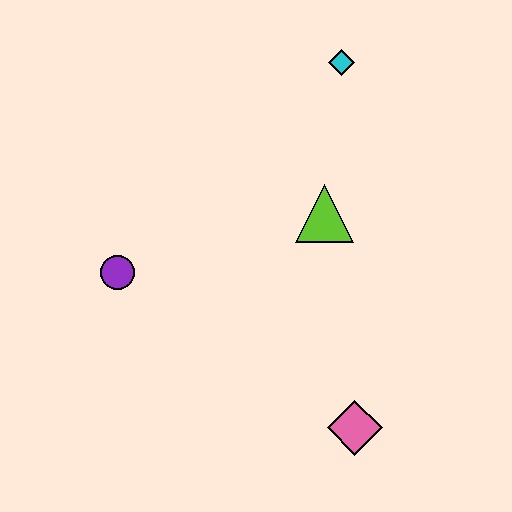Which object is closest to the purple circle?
The lime triangle is closest to the purple circle.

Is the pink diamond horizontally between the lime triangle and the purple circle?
No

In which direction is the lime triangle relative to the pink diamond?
The lime triangle is above the pink diamond.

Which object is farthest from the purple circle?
The cyan diamond is farthest from the purple circle.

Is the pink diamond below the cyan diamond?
Yes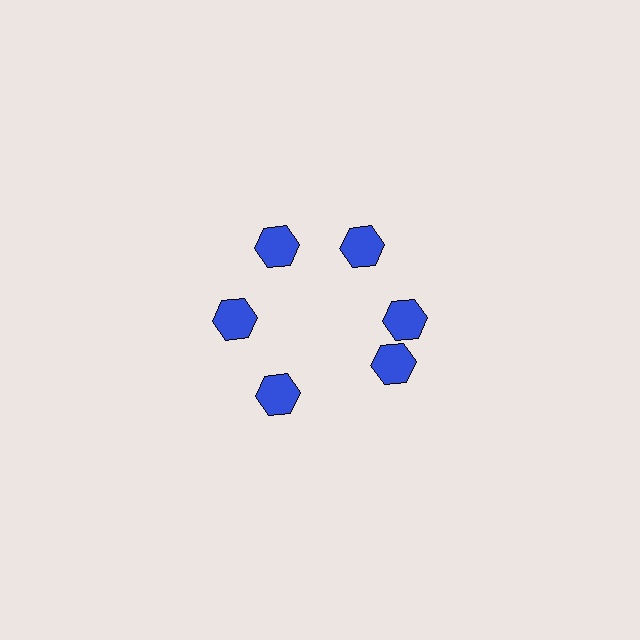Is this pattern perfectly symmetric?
No. The 6 blue hexagons are arranged in a ring, but one element near the 5 o'clock position is rotated out of alignment along the ring, breaking the 6-fold rotational symmetry.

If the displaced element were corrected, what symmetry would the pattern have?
It would have 6-fold rotational symmetry — the pattern would map onto itself every 60 degrees.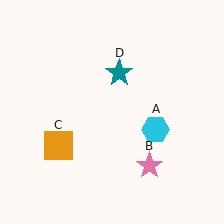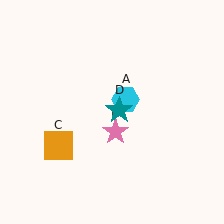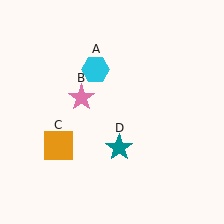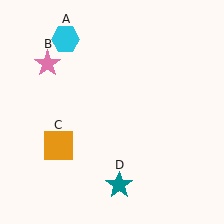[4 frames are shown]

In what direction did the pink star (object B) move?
The pink star (object B) moved up and to the left.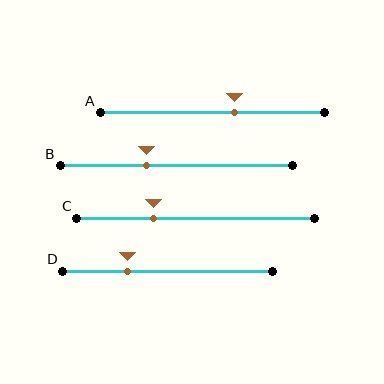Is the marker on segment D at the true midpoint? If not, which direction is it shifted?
No, the marker on segment D is shifted to the left by about 19% of the segment length.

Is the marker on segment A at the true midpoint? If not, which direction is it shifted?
No, the marker on segment A is shifted to the right by about 10% of the segment length.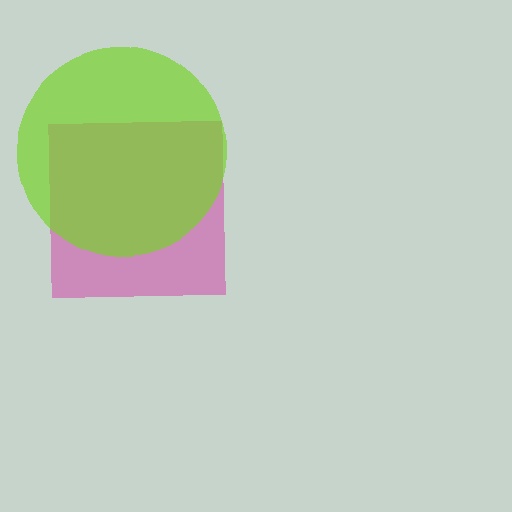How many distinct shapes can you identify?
There are 2 distinct shapes: a magenta square, a lime circle.